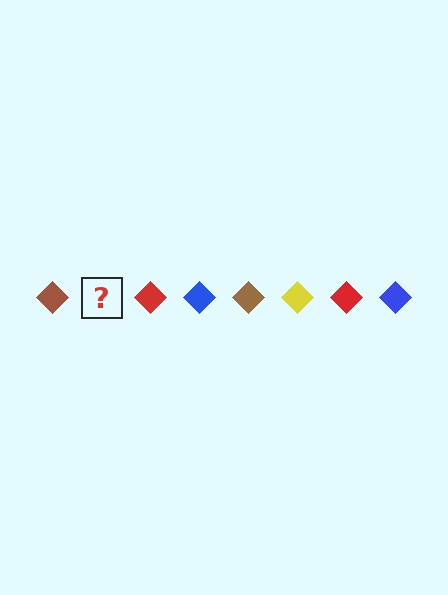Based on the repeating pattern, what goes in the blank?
The blank should be a yellow diamond.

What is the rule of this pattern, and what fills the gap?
The rule is that the pattern cycles through brown, yellow, red, blue diamonds. The gap should be filled with a yellow diamond.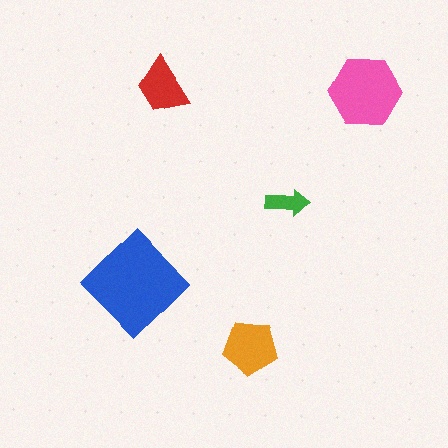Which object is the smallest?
The green arrow.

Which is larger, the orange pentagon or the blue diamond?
The blue diamond.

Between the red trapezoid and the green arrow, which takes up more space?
The red trapezoid.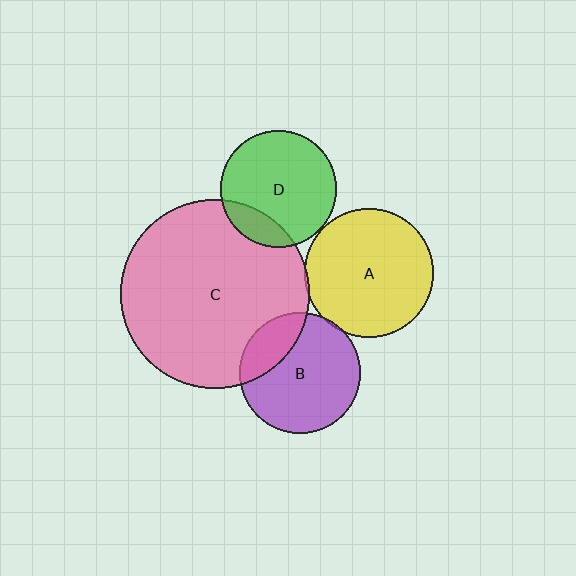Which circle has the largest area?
Circle C (pink).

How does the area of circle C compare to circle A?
Approximately 2.1 times.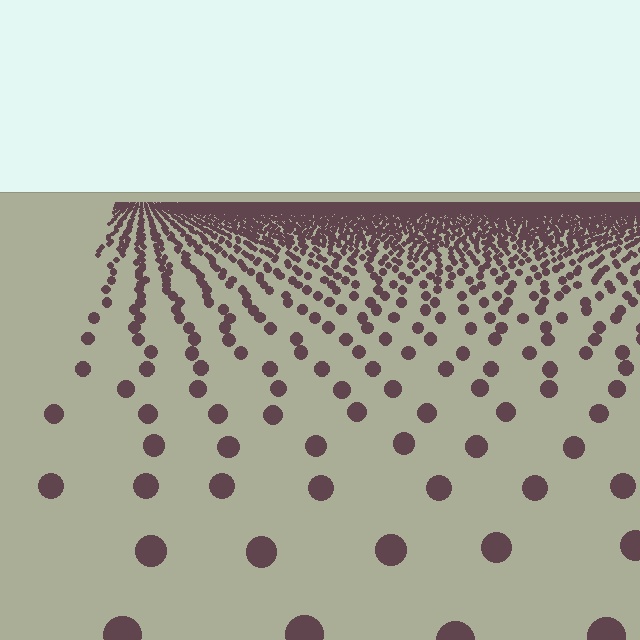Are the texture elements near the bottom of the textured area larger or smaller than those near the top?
Larger. Near the bottom, elements are closer to the viewer and appear at a bigger on-screen size.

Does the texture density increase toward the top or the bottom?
Density increases toward the top.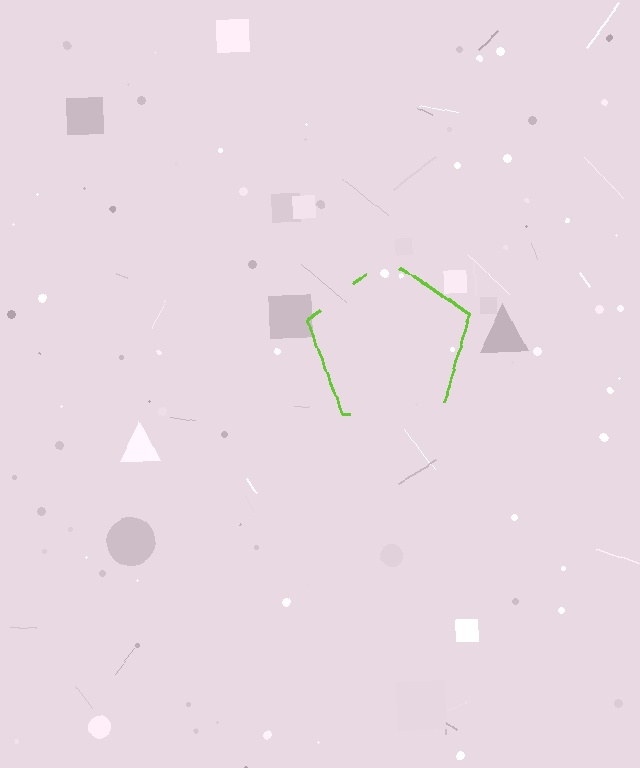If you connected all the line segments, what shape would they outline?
They would outline a pentagon.